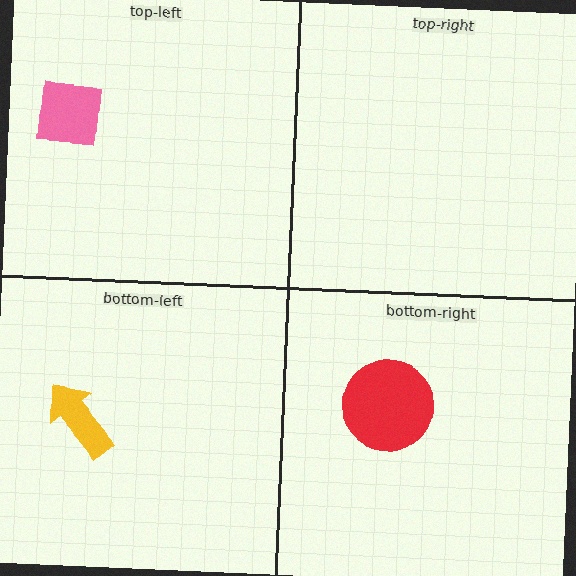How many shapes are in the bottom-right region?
1.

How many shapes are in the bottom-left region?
1.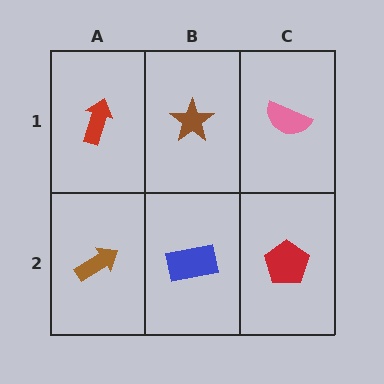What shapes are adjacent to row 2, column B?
A brown star (row 1, column B), a brown arrow (row 2, column A), a red pentagon (row 2, column C).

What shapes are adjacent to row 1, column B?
A blue rectangle (row 2, column B), a red arrow (row 1, column A), a pink semicircle (row 1, column C).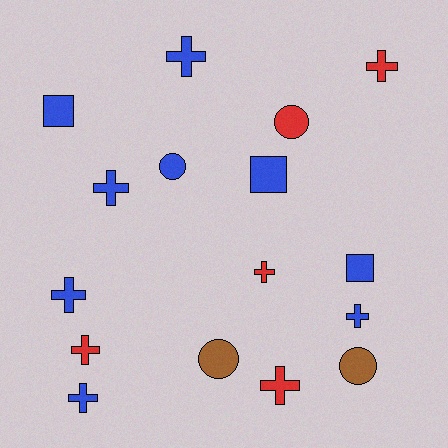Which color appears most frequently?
Blue, with 9 objects.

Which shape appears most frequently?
Cross, with 9 objects.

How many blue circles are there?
There is 1 blue circle.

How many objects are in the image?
There are 16 objects.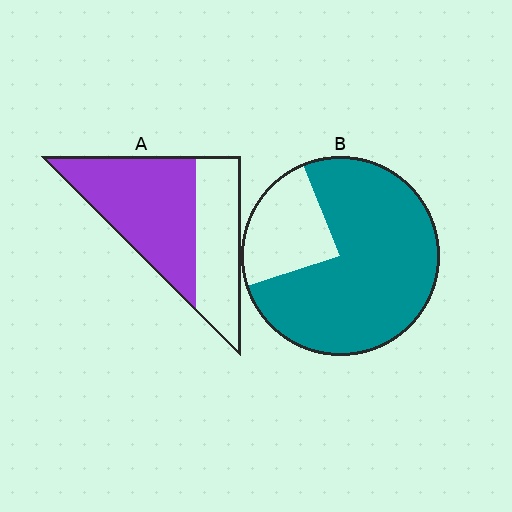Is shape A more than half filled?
Yes.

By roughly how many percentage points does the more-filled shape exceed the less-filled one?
By roughly 15 percentage points (B over A).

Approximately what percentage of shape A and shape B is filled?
A is approximately 60% and B is approximately 75%.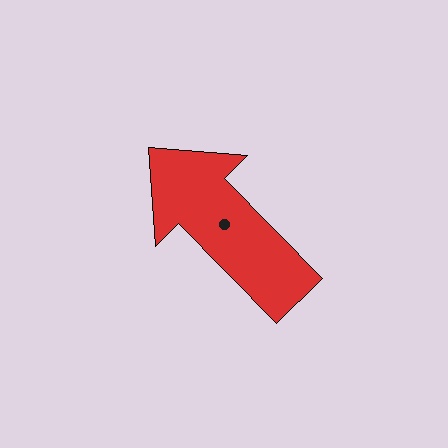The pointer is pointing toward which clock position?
Roughly 11 o'clock.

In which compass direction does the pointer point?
Northwest.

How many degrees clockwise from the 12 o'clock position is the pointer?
Approximately 315 degrees.